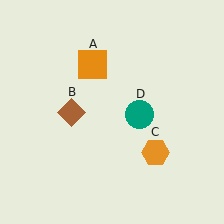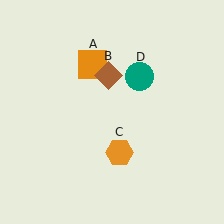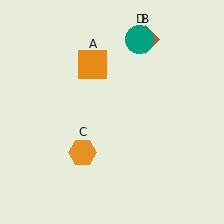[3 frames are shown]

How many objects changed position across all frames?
3 objects changed position: brown diamond (object B), orange hexagon (object C), teal circle (object D).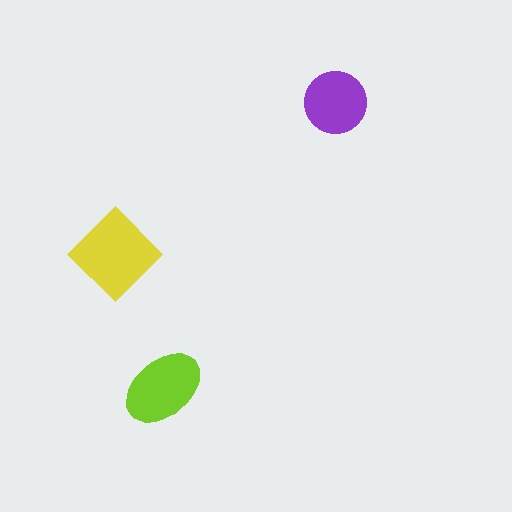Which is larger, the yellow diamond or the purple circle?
The yellow diamond.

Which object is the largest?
The yellow diamond.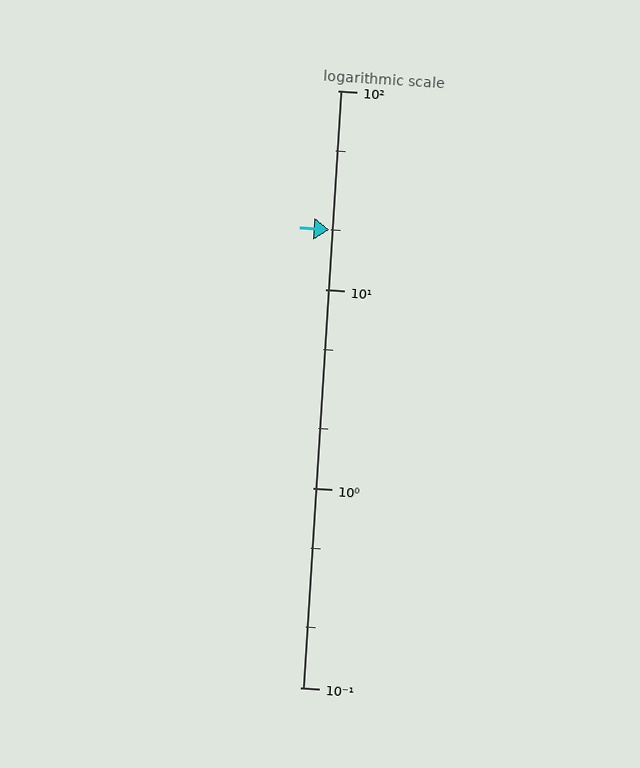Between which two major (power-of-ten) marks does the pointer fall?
The pointer is between 10 and 100.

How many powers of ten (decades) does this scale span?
The scale spans 3 decades, from 0.1 to 100.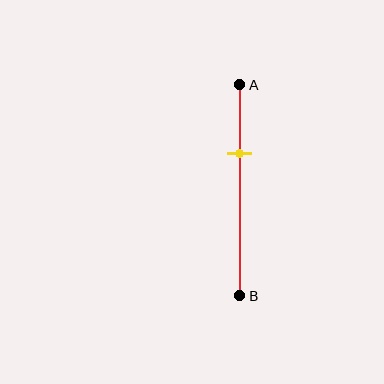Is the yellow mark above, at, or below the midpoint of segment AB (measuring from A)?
The yellow mark is above the midpoint of segment AB.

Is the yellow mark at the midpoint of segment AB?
No, the mark is at about 30% from A, not at the 50% midpoint.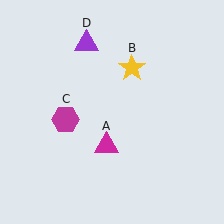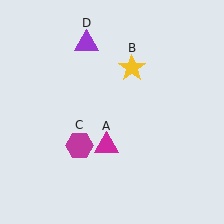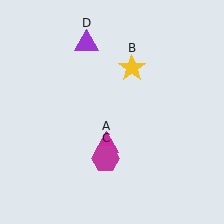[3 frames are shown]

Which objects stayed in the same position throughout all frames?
Magenta triangle (object A) and yellow star (object B) and purple triangle (object D) remained stationary.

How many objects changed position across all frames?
1 object changed position: magenta hexagon (object C).